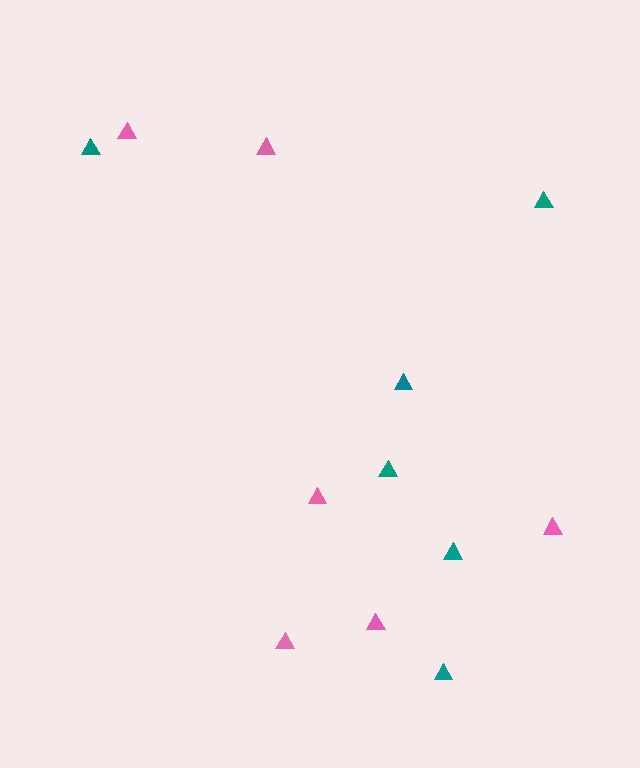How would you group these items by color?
There are 2 groups: one group of teal triangles (6) and one group of pink triangles (6).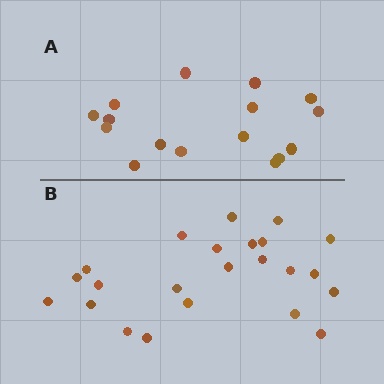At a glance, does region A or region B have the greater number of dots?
Region B (the bottom region) has more dots.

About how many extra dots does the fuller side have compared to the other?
Region B has roughly 8 or so more dots than region A.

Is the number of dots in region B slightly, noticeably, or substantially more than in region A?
Region B has noticeably more, but not dramatically so. The ratio is roughly 1.4 to 1.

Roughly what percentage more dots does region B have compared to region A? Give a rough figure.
About 45% more.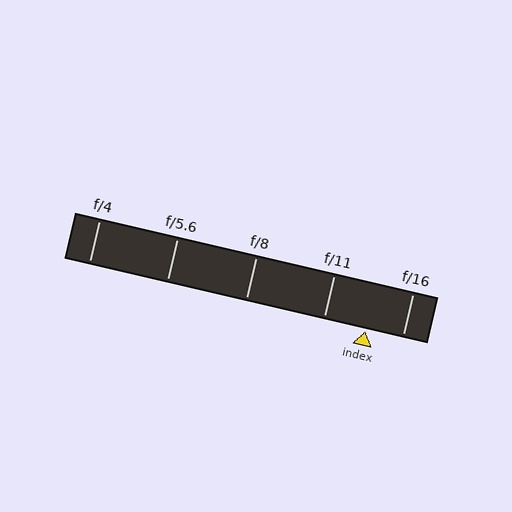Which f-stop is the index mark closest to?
The index mark is closest to f/16.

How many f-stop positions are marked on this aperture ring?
There are 5 f-stop positions marked.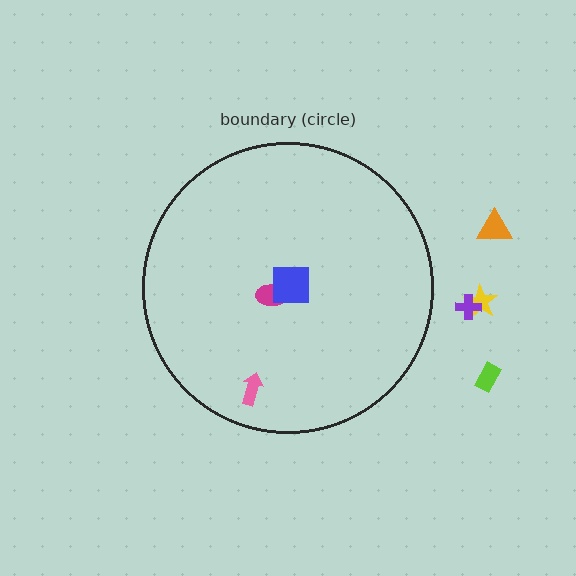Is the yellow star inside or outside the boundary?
Outside.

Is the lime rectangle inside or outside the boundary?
Outside.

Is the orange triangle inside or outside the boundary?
Outside.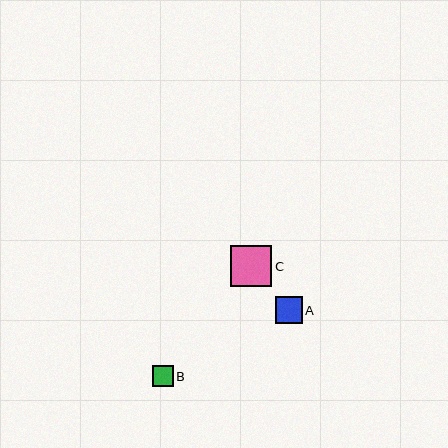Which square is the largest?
Square C is the largest with a size of approximately 41 pixels.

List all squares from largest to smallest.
From largest to smallest: C, A, B.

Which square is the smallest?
Square B is the smallest with a size of approximately 21 pixels.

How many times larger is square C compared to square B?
Square C is approximately 2.0 times the size of square B.